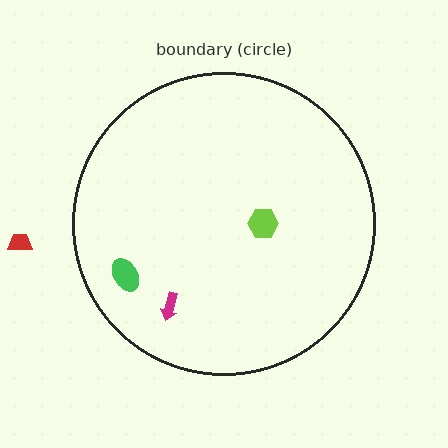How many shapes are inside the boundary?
3 inside, 1 outside.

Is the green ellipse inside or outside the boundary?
Inside.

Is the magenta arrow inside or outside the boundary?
Inside.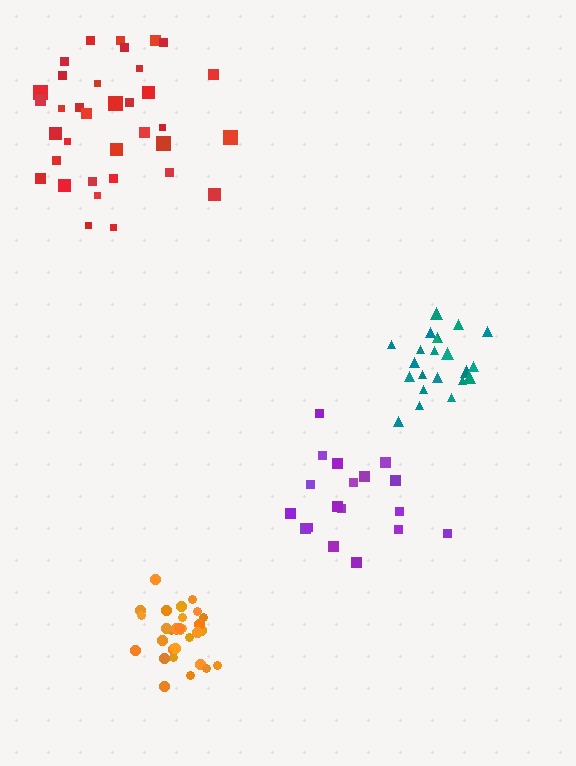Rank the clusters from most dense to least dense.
orange, teal, purple, red.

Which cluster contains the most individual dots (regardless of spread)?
Red (35).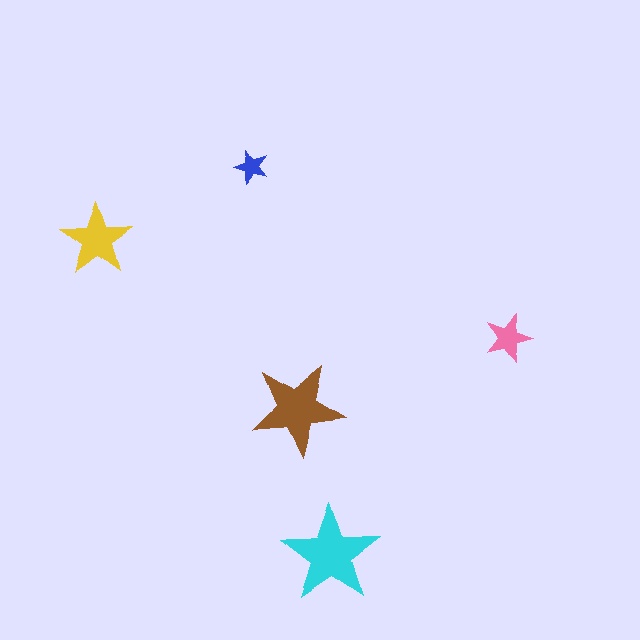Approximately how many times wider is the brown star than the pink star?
About 2 times wider.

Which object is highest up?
The blue star is topmost.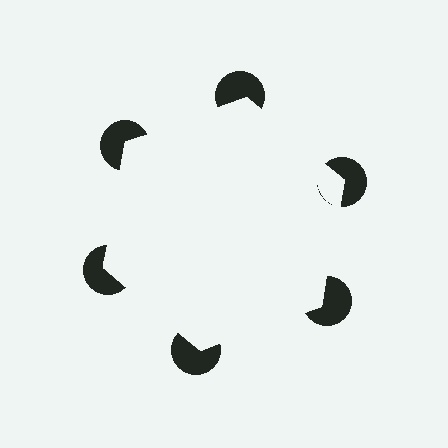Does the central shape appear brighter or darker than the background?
It typically appears slightly brighter than the background, even though no actual brightness change is drawn.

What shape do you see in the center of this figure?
An illusory hexagon — its edges are inferred from the aligned wedge cuts in the pac-man discs, not physically drawn.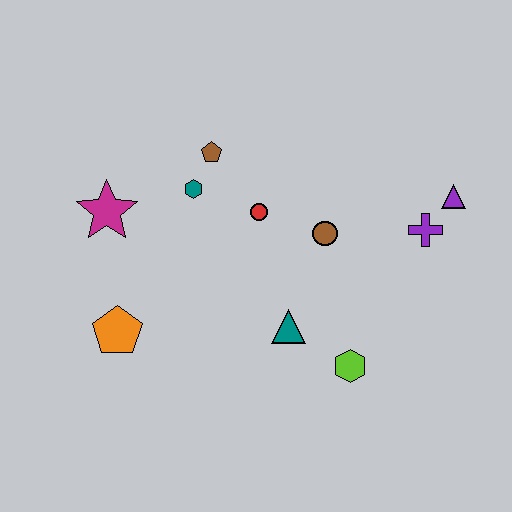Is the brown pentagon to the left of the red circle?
Yes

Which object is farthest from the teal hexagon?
The purple triangle is farthest from the teal hexagon.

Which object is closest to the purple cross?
The purple triangle is closest to the purple cross.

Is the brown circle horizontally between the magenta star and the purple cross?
Yes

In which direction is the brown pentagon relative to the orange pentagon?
The brown pentagon is above the orange pentagon.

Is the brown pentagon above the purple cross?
Yes